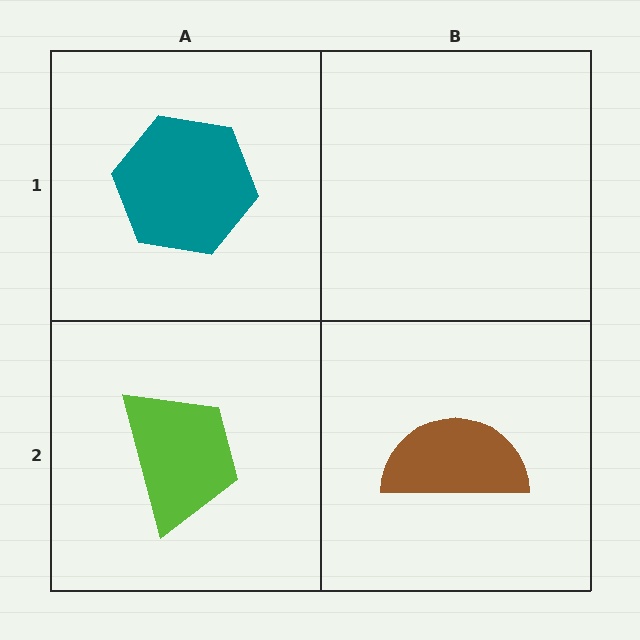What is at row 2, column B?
A brown semicircle.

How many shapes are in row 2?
2 shapes.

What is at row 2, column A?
A lime trapezoid.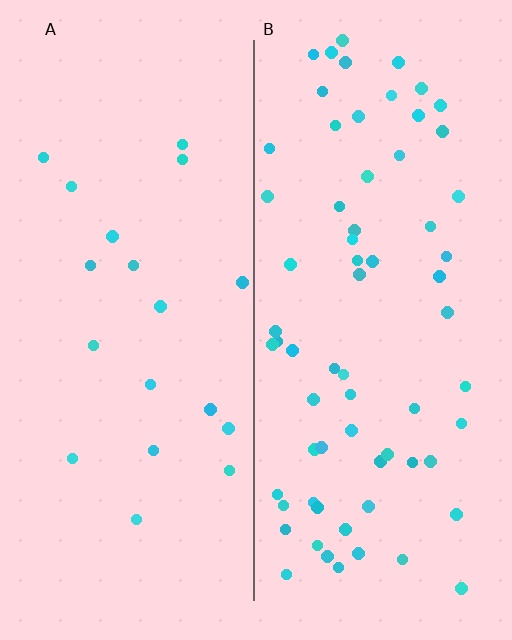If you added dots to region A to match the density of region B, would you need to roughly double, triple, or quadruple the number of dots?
Approximately quadruple.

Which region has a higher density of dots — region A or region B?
B (the right).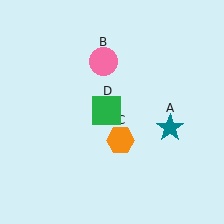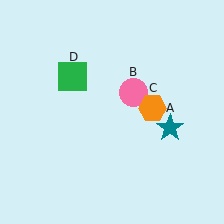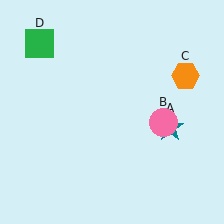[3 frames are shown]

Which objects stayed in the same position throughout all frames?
Teal star (object A) remained stationary.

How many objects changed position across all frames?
3 objects changed position: pink circle (object B), orange hexagon (object C), green square (object D).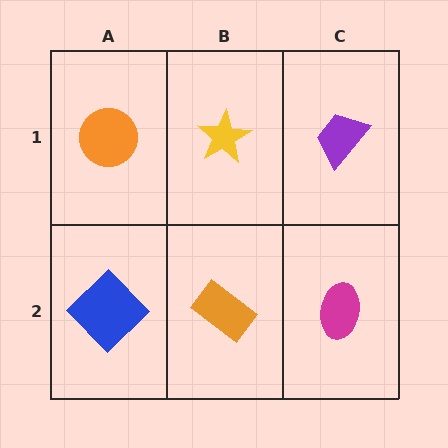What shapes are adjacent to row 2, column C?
A purple trapezoid (row 1, column C), an orange rectangle (row 2, column B).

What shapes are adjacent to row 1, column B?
An orange rectangle (row 2, column B), an orange circle (row 1, column A), a purple trapezoid (row 1, column C).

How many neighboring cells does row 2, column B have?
3.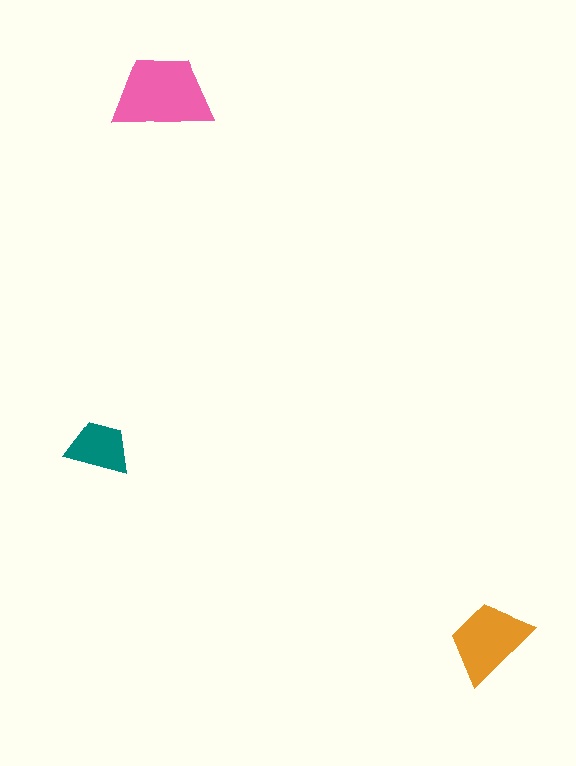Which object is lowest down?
The orange trapezoid is bottommost.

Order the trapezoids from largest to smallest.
the pink one, the orange one, the teal one.